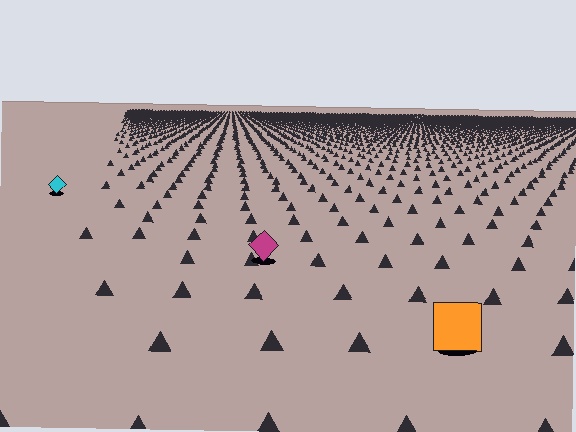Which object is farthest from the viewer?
The cyan diamond is farthest from the viewer. It appears smaller and the ground texture around it is denser.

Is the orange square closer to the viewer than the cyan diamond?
Yes. The orange square is closer — you can tell from the texture gradient: the ground texture is coarser near it.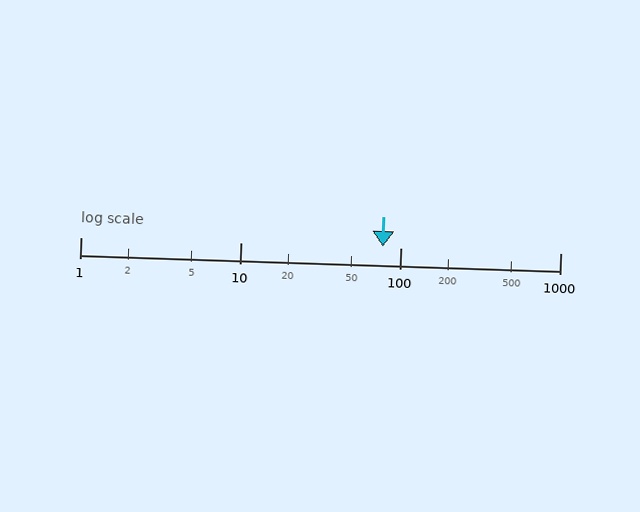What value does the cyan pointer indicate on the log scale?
The pointer indicates approximately 78.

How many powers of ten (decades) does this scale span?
The scale spans 3 decades, from 1 to 1000.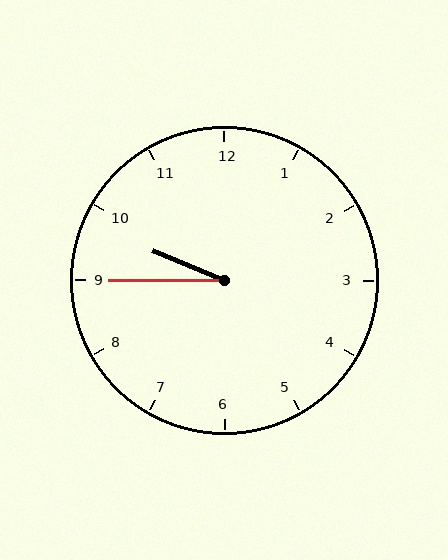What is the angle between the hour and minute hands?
Approximately 22 degrees.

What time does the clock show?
9:45.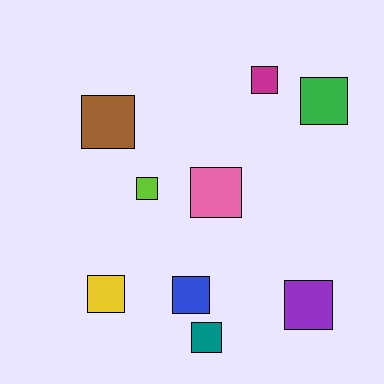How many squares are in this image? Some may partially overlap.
There are 9 squares.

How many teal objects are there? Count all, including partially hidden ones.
There is 1 teal object.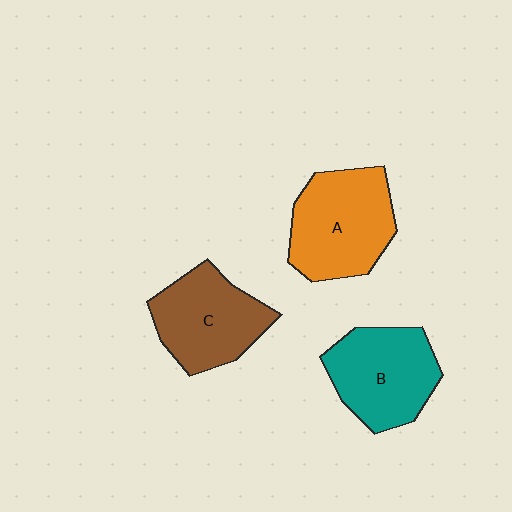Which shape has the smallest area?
Shape C (brown).